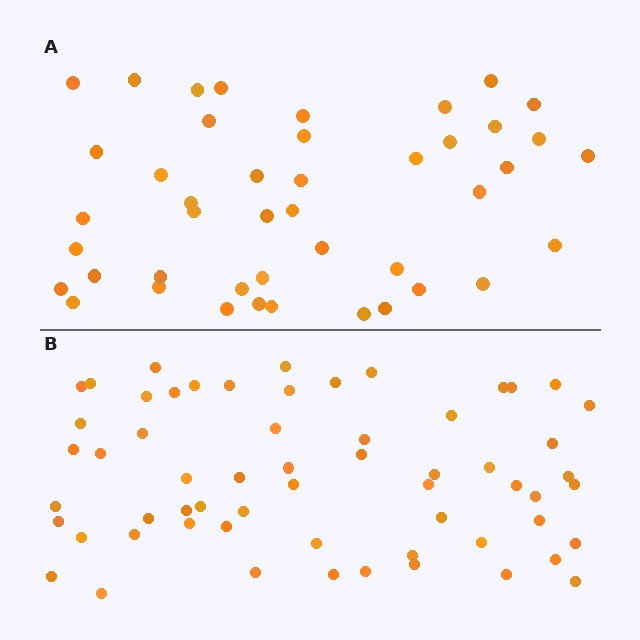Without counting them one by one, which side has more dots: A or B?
Region B (the bottom region) has more dots.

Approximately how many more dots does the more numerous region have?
Region B has approximately 15 more dots than region A.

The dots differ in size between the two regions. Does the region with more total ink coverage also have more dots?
No. Region A has more total ink coverage because its dots are larger, but region B actually contains more individual dots. Total area can be misleading — the number of items is what matters here.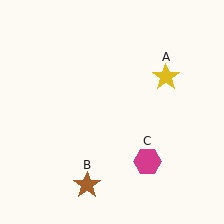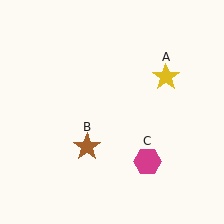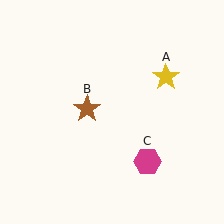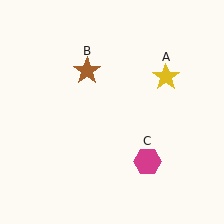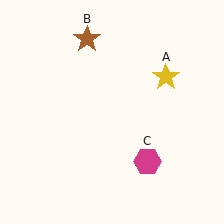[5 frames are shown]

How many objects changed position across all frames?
1 object changed position: brown star (object B).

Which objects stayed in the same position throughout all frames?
Yellow star (object A) and magenta hexagon (object C) remained stationary.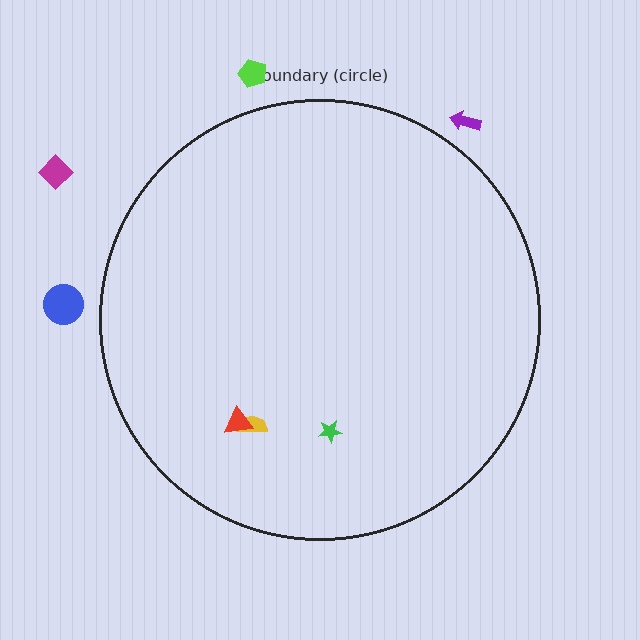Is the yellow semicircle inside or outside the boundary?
Inside.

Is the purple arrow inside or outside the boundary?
Outside.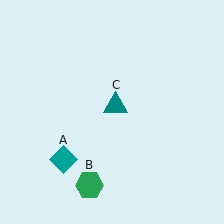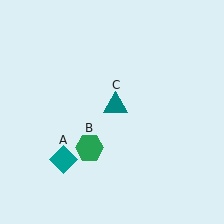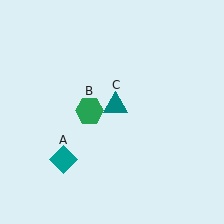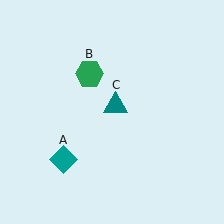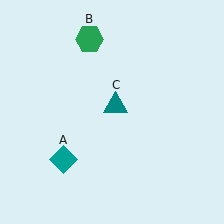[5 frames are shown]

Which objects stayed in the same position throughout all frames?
Teal diamond (object A) and teal triangle (object C) remained stationary.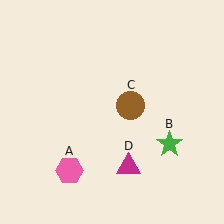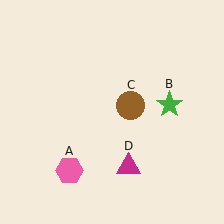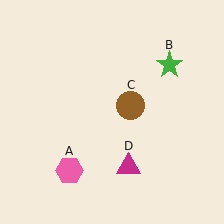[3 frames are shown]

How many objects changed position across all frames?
1 object changed position: green star (object B).